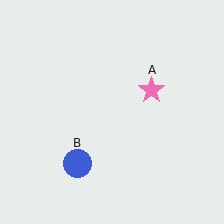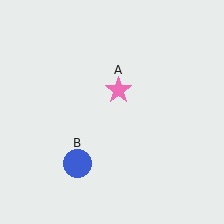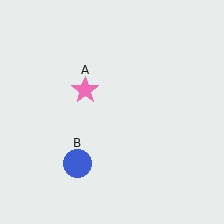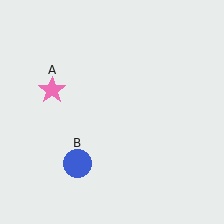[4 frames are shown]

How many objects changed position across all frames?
1 object changed position: pink star (object A).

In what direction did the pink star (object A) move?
The pink star (object A) moved left.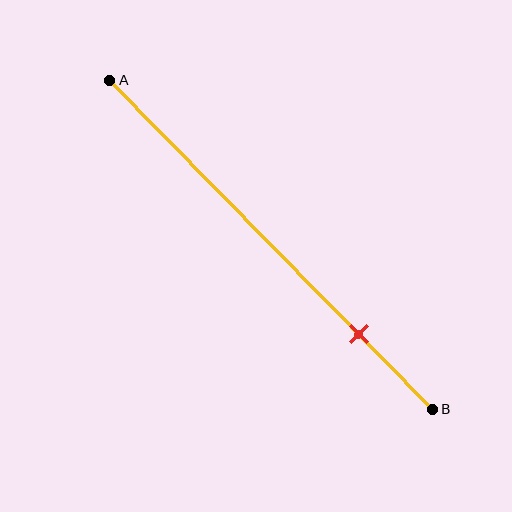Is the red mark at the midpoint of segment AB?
No, the mark is at about 75% from A, not at the 50% midpoint.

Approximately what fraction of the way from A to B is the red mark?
The red mark is approximately 75% of the way from A to B.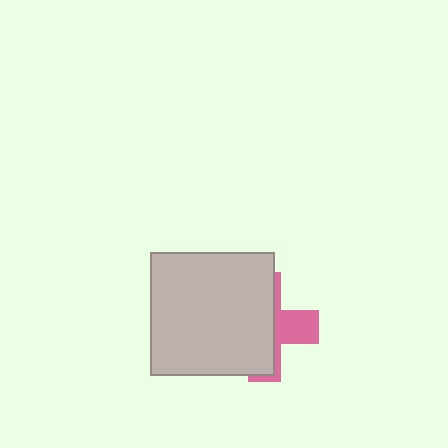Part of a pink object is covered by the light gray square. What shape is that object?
It is a cross.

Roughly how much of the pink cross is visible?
A small part of it is visible (roughly 34%).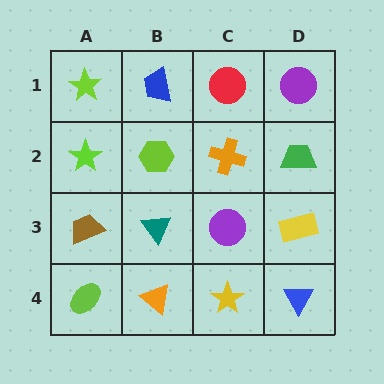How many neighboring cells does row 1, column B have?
3.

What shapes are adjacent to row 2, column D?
A purple circle (row 1, column D), a yellow rectangle (row 3, column D), an orange cross (row 2, column C).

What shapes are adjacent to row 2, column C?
A red circle (row 1, column C), a purple circle (row 3, column C), a lime hexagon (row 2, column B), a green trapezoid (row 2, column D).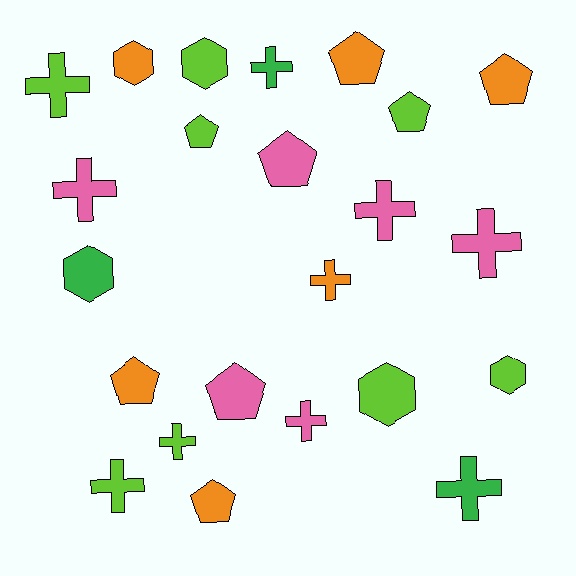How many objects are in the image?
There are 23 objects.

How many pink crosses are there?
There are 4 pink crosses.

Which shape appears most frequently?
Cross, with 10 objects.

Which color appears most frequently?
Lime, with 8 objects.